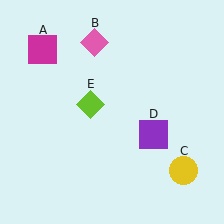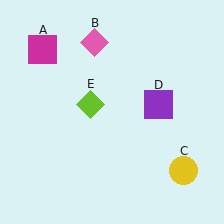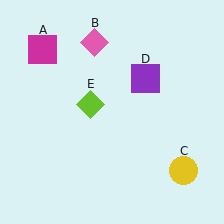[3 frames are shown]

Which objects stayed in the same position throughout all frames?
Magenta square (object A) and pink diamond (object B) and yellow circle (object C) and lime diamond (object E) remained stationary.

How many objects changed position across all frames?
1 object changed position: purple square (object D).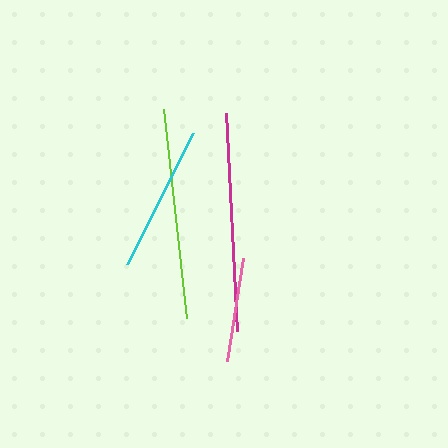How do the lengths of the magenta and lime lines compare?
The magenta and lime lines are approximately the same length.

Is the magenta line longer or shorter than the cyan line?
The magenta line is longer than the cyan line.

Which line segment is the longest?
The magenta line is the longest at approximately 218 pixels.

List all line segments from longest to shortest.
From longest to shortest: magenta, lime, cyan, pink.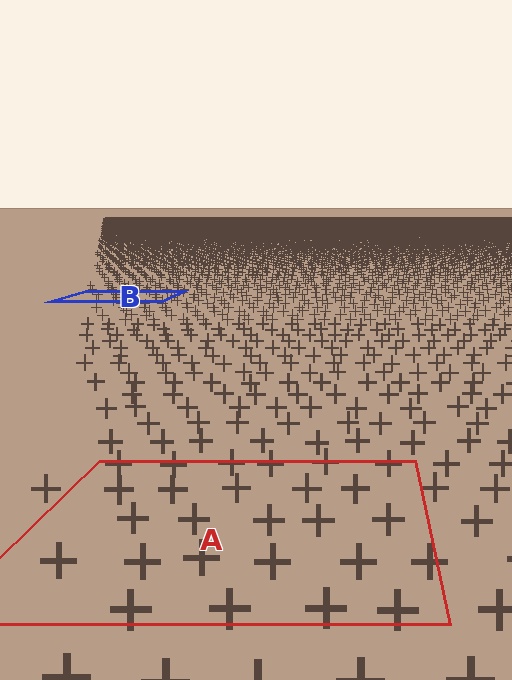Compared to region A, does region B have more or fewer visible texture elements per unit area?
Region B has more texture elements per unit area — they are packed more densely because it is farther away.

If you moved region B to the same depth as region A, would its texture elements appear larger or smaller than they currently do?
They would appear larger. At a closer depth, the same texture elements are projected at a bigger on-screen size.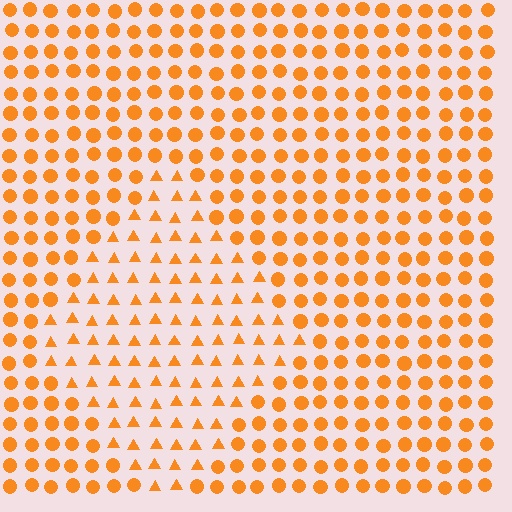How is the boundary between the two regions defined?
The boundary is defined by a change in element shape: triangles inside vs. circles outside. All elements share the same color and spacing.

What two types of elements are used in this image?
The image uses triangles inside the diamond region and circles outside it.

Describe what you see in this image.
The image is filled with small orange elements arranged in a uniform grid. A diamond-shaped region contains triangles, while the surrounding area contains circles. The boundary is defined purely by the change in element shape.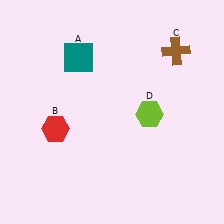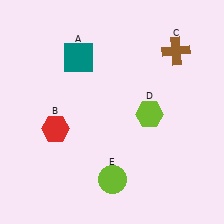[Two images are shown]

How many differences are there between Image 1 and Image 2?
There is 1 difference between the two images.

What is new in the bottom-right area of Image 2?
A lime circle (E) was added in the bottom-right area of Image 2.